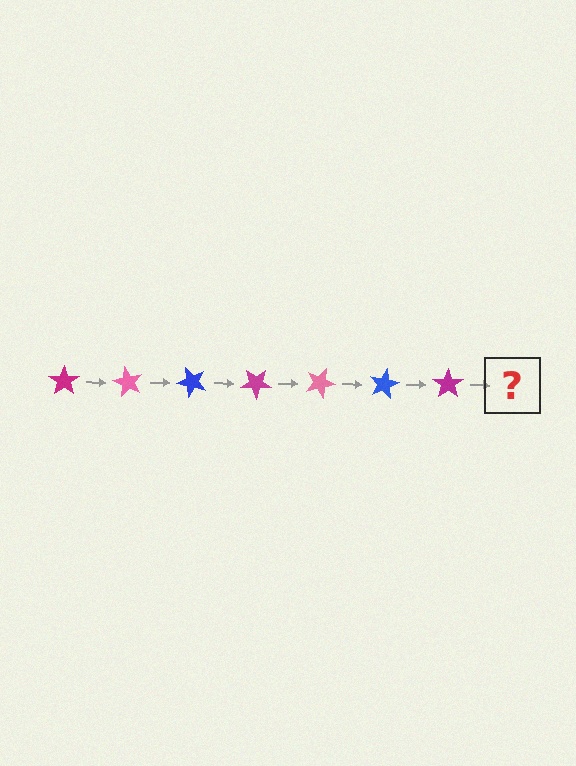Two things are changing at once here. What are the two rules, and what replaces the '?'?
The two rules are that it rotates 60 degrees each step and the color cycles through magenta, pink, and blue. The '?' should be a pink star, rotated 420 degrees from the start.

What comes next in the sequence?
The next element should be a pink star, rotated 420 degrees from the start.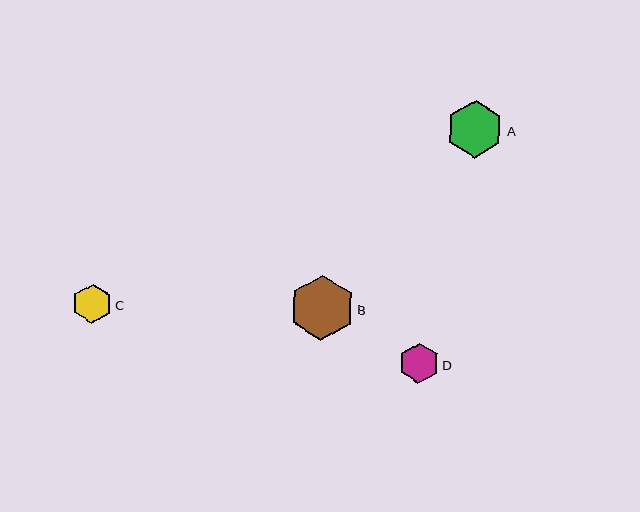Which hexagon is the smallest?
Hexagon C is the smallest with a size of approximately 39 pixels.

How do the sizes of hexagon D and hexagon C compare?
Hexagon D and hexagon C are approximately the same size.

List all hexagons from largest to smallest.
From largest to smallest: B, A, D, C.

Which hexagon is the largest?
Hexagon B is the largest with a size of approximately 65 pixels.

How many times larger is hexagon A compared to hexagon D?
Hexagon A is approximately 1.4 times the size of hexagon D.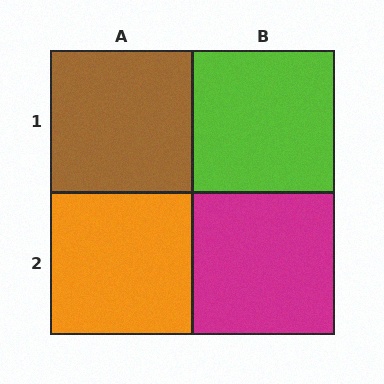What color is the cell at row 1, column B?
Lime.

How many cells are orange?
1 cell is orange.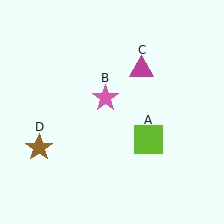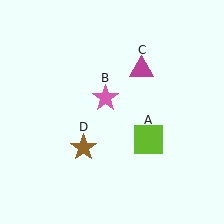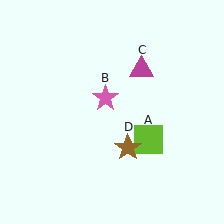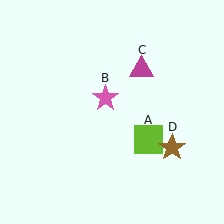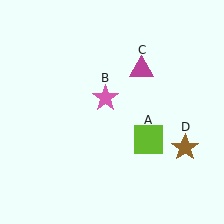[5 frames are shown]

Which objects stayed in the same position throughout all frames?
Lime square (object A) and pink star (object B) and magenta triangle (object C) remained stationary.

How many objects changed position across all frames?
1 object changed position: brown star (object D).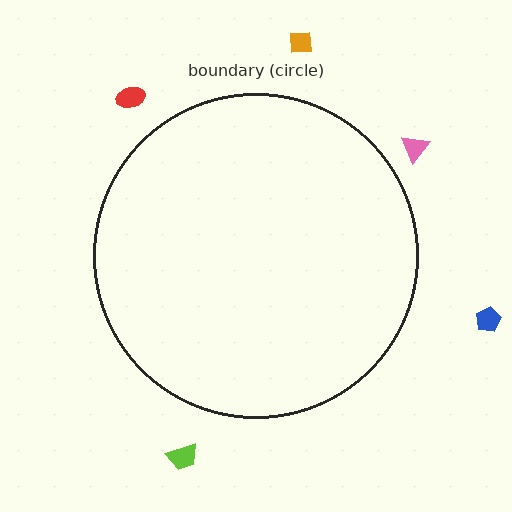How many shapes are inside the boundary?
0 inside, 5 outside.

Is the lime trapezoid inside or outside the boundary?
Outside.